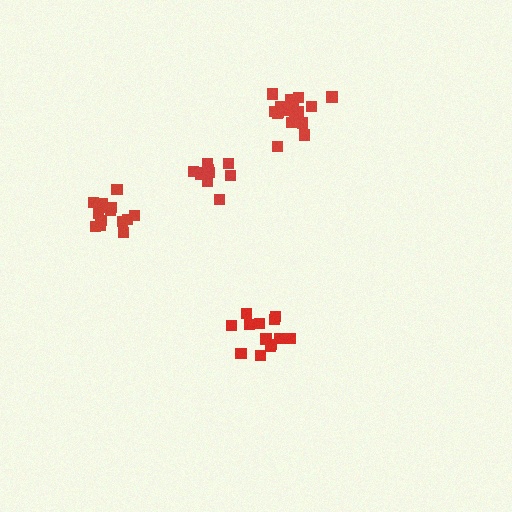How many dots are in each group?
Group 1: 15 dots, Group 2: 17 dots, Group 3: 13 dots, Group 4: 11 dots (56 total).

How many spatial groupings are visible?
There are 4 spatial groupings.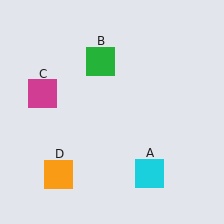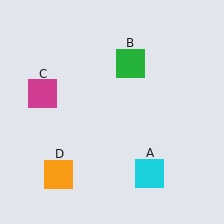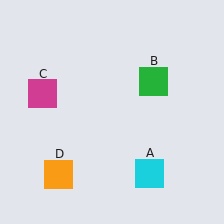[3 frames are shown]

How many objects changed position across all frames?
1 object changed position: green square (object B).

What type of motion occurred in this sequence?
The green square (object B) rotated clockwise around the center of the scene.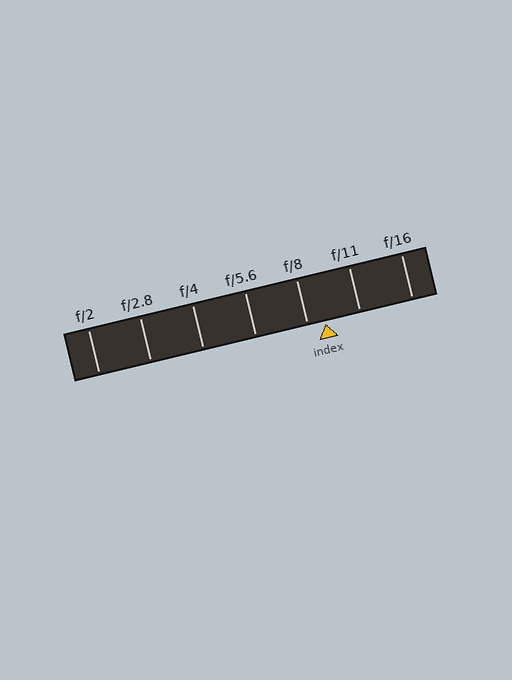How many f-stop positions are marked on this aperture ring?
There are 7 f-stop positions marked.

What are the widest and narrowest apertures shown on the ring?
The widest aperture shown is f/2 and the narrowest is f/16.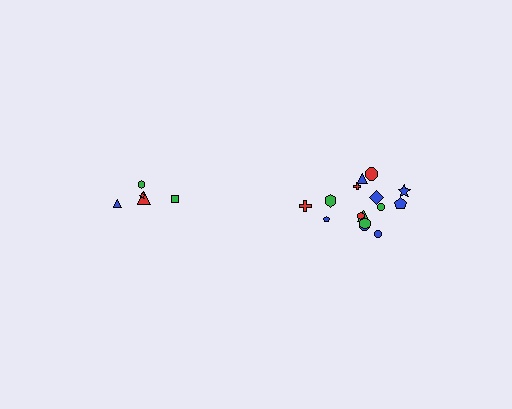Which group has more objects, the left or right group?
The right group.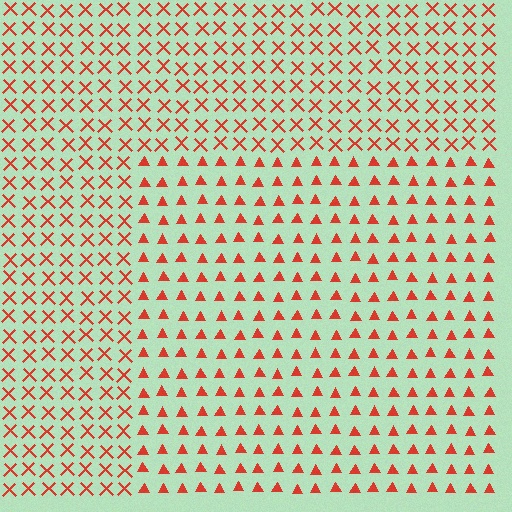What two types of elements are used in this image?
The image uses triangles inside the rectangle region and X marks outside it.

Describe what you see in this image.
The image is filled with small red elements arranged in a uniform grid. A rectangle-shaped region contains triangles, while the surrounding area contains X marks. The boundary is defined purely by the change in element shape.